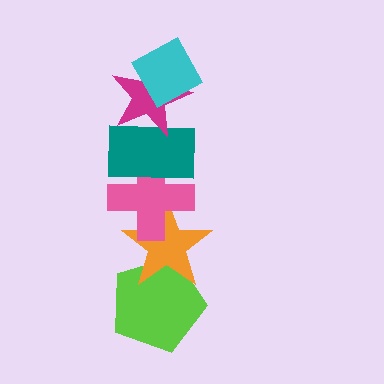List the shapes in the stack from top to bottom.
From top to bottom: the cyan diamond, the magenta star, the teal rectangle, the pink cross, the orange star, the lime pentagon.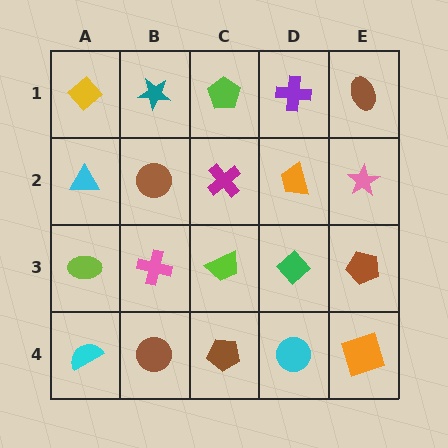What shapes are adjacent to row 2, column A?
A yellow diamond (row 1, column A), a lime ellipse (row 3, column A), a brown circle (row 2, column B).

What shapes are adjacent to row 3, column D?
An orange trapezoid (row 2, column D), a cyan circle (row 4, column D), a lime trapezoid (row 3, column C), a brown pentagon (row 3, column E).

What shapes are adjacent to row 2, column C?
A lime pentagon (row 1, column C), a lime trapezoid (row 3, column C), a brown circle (row 2, column B), an orange trapezoid (row 2, column D).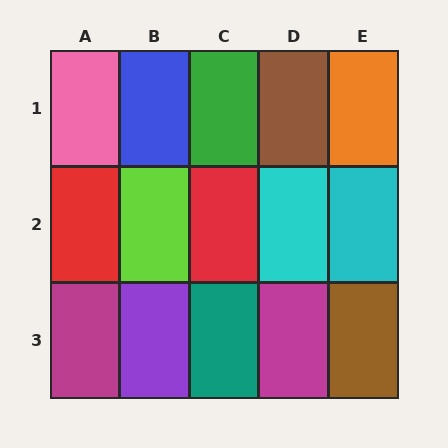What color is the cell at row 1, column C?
Green.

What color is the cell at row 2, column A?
Red.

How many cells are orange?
1 cell is orange.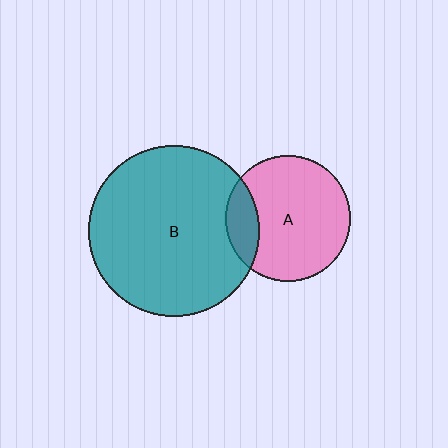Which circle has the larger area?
Circle B (teal).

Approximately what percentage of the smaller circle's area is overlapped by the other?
Approximately 15%.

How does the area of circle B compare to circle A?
Approximately 1.9 times.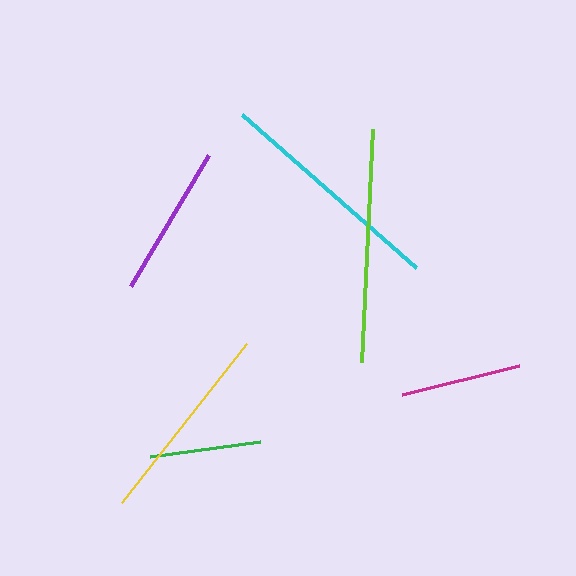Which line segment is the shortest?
The green line is the shortest at approximately 111 pixels.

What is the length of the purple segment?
The purple segment is approximately 152 pixels long.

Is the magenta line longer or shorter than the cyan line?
The cyan line is longer than the magenta line.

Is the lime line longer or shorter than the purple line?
The lime line is longer than the purple line.